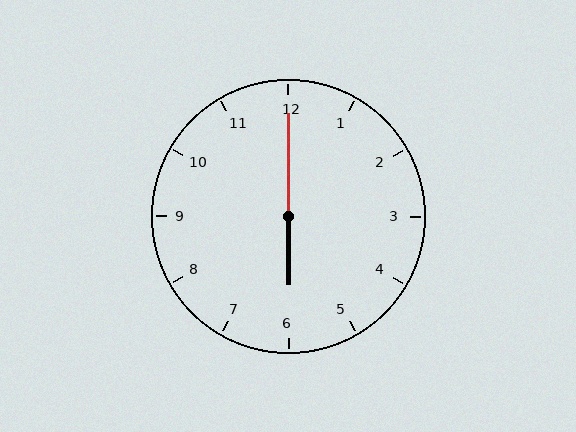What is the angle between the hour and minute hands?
Approximately 180 degrees.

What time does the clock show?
6:00.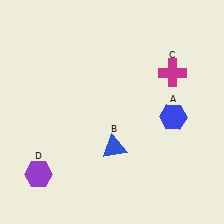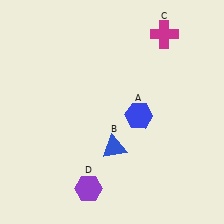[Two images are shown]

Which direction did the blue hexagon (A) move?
The blue hexagon (A) moved left.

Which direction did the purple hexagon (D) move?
The purple hexagon (D) moved right.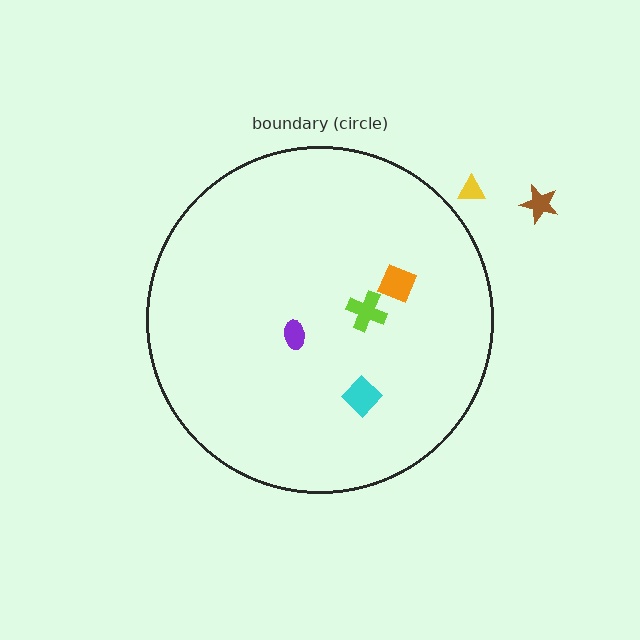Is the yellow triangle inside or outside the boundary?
Outside.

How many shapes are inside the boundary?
4 inside, 2 outside.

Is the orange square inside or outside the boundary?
Inside.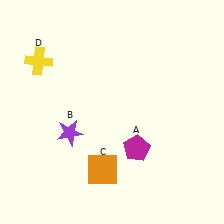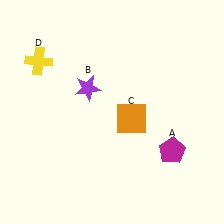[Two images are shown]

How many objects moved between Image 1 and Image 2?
3 objects moved between the two images.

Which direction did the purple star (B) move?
The purple star (B) moved up.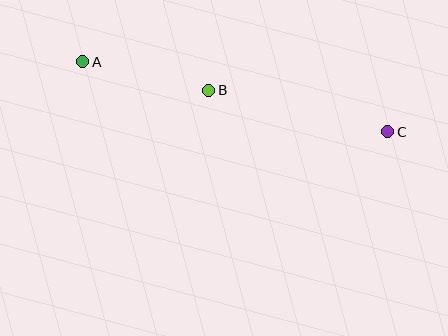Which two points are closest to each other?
Points A and B are closest to each other.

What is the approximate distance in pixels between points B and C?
The distance between B and C is approximately 184 pixels.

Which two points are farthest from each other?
Points A and C are farthest from each other.